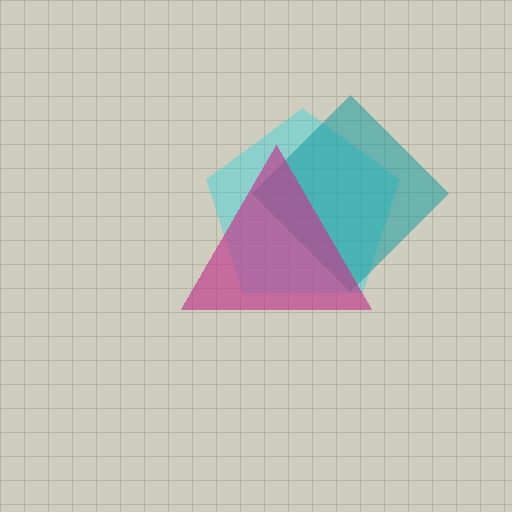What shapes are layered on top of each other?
The layered shapes are: a cyan pentagon, a teal diamond, a magenta triangle.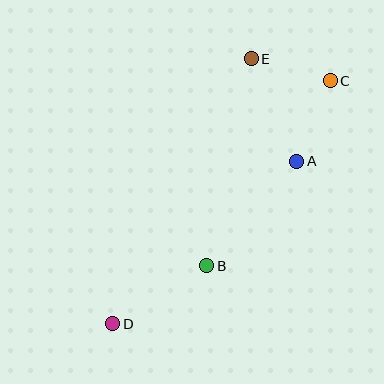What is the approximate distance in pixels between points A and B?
The distance between A and B is approximately 138 pixels.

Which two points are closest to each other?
Points C and E are closest to each other.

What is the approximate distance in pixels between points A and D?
The distance between A and D is approximately 246 pixels.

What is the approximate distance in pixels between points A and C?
The distance between A and C is approximately 87 pixels.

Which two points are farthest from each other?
Points C and D are farthest from each other.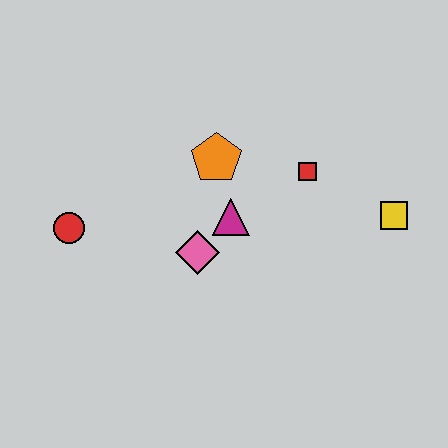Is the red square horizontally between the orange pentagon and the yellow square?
Yes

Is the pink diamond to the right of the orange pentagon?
No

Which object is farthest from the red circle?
The yellow square is farthest from the red circle.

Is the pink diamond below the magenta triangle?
Yes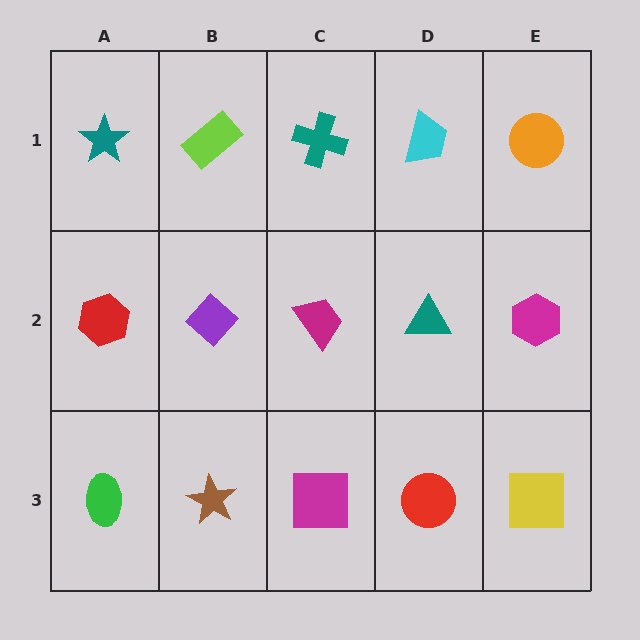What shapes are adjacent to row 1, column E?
A magenta hexagon (row 2, column E), a cyan trapezoid (row 1, column D).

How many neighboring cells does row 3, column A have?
2.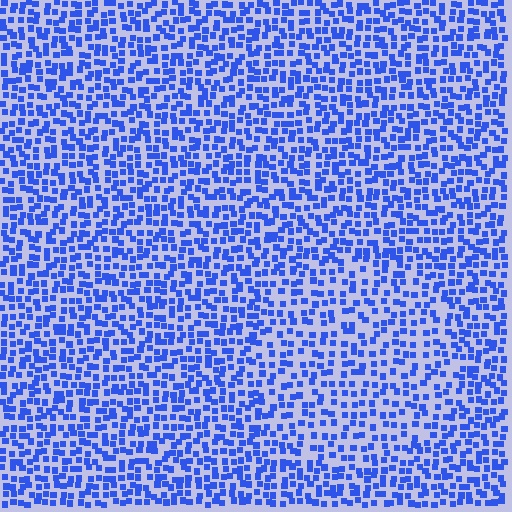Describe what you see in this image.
The image contains small blue elements arranged at two different densities. A circle-shaped region is visible where the elements are less densely packed than the surrounding area.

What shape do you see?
I see a circle.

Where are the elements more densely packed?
The elements are more densely packed outside the circle boundary.